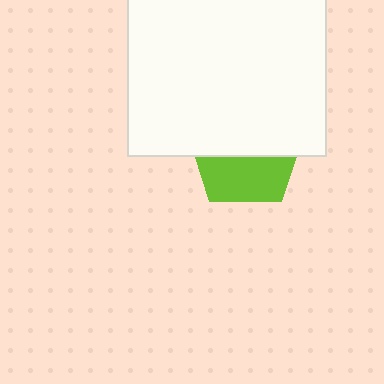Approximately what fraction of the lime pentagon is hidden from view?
Roughly 58% of the lime pentagon is hidden behind the white square.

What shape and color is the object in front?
The object in front is a white square.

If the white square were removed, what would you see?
You would see the complete lime pentagon.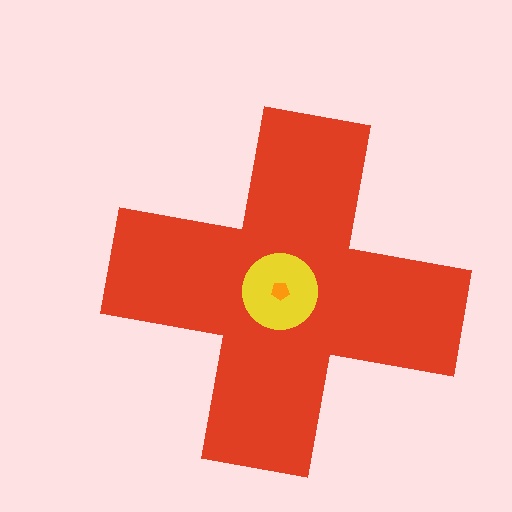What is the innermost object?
The orange pentagon.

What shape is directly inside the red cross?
The yellow circle.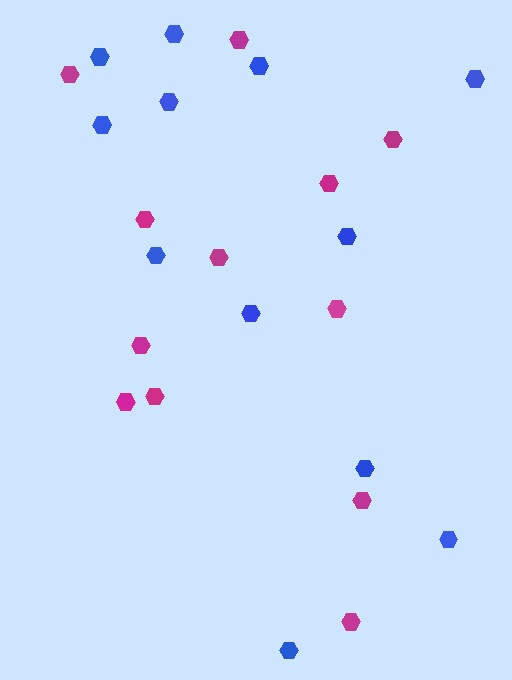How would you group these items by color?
There are 2 groups: one group of magenta hexagons (12) and one group of blue hexagons (12).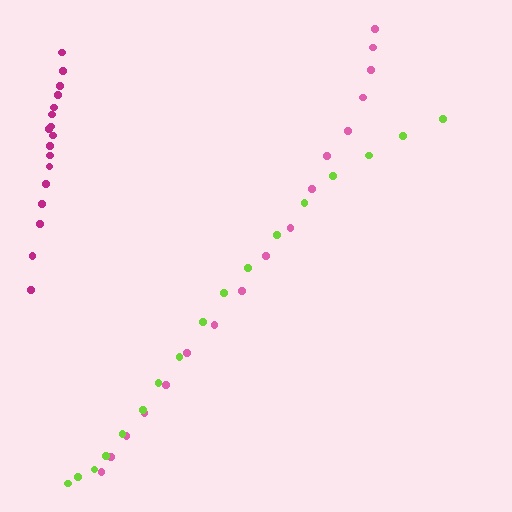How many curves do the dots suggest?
There are 3 distinct paths.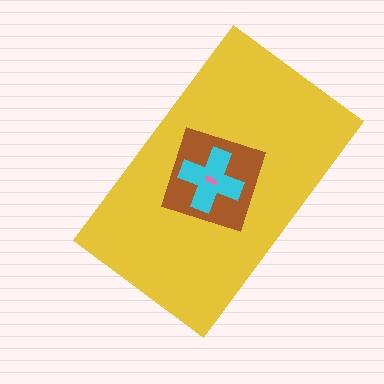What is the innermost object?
The pink arrow.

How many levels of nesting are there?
4.